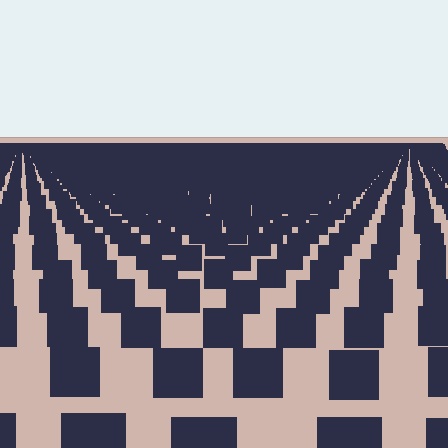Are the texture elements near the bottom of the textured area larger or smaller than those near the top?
Larger. Near the bottom, elements are closer to the viewer and appear at a bigger on-screen size.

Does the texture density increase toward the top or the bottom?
Density increases toward the top.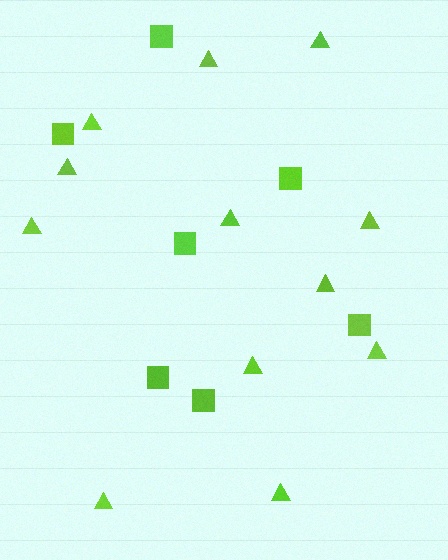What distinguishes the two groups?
There are 2 groups: one group of squares (7) and one group of triangles (12).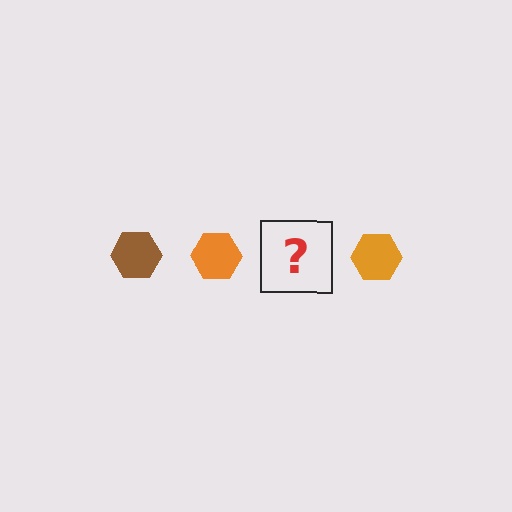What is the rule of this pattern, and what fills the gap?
The rule is that the pattern cycles through brown, orange hexagons. The gap should be filled with a brown hexagon.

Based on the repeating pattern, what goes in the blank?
The blank should be a brown hexagon.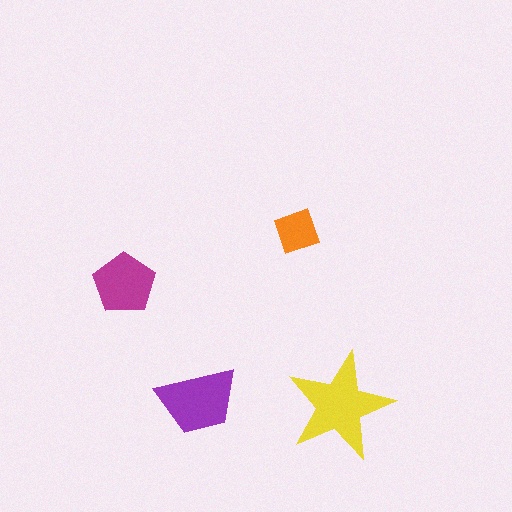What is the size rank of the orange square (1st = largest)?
4th.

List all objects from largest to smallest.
The yellow star, the purple trapezoid, the magenta pentagon, the orange square.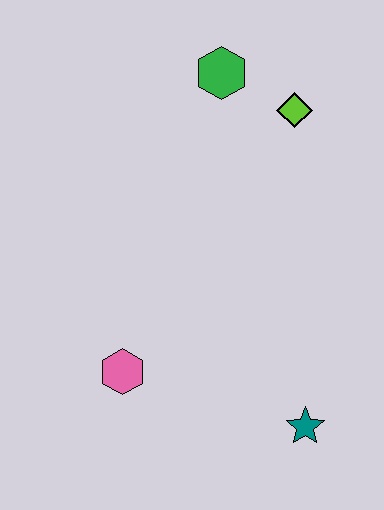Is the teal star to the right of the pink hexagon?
Yes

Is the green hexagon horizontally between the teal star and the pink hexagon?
Yes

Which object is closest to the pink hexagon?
The teal star is closest to the pink hexagon.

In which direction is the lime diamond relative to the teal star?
The lime diamond is above the teal star.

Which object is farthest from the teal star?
The green hexagon is farthest from the teal star.